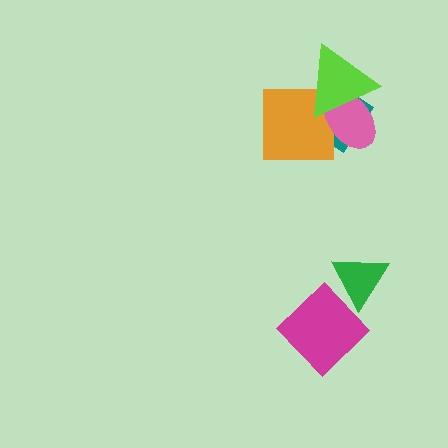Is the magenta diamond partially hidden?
Yes, it is partially covered by another shape.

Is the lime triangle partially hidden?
No, no other shape covers it.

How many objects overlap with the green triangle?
1 object overlaps with the green triangle.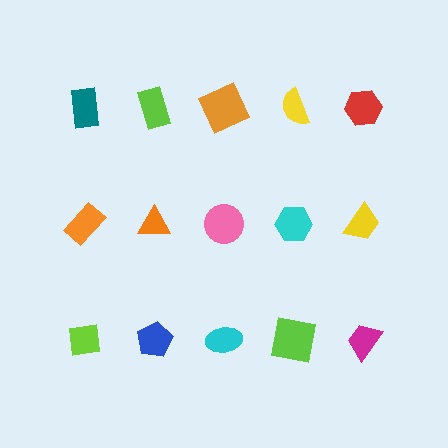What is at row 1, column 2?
A lime rectangle.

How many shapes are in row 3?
5 shapes.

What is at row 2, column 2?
An orange triangle.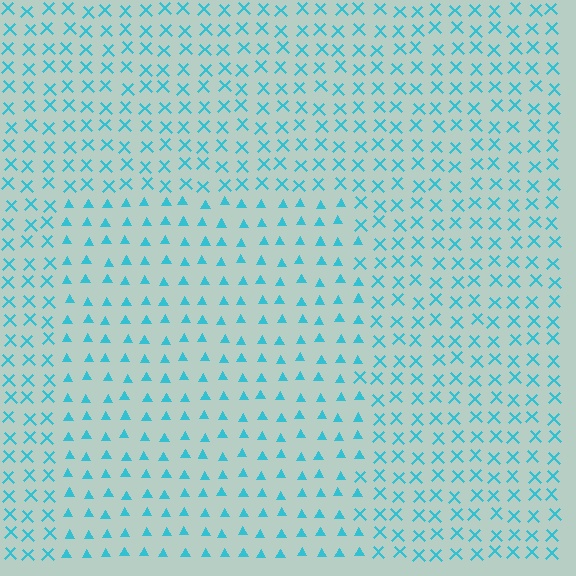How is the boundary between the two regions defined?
The boundary is defined by a change in element shape: triangles inside vs. X marks outside. All elements share the same color and spacing.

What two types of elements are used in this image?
The image uses triangles inside the rectangle region and X marks outside it.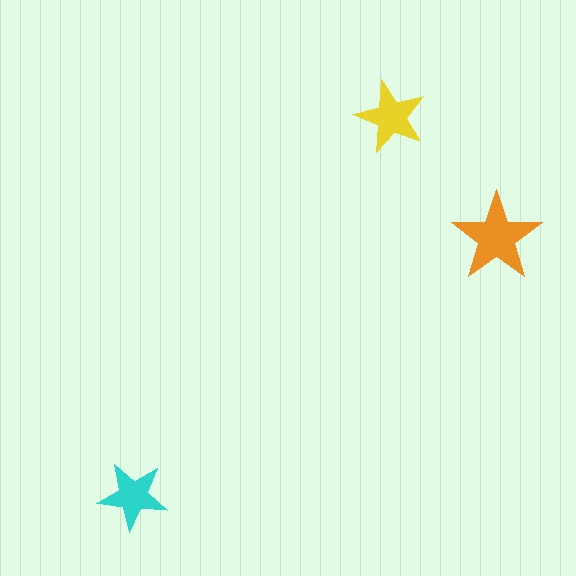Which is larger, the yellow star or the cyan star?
The yellow one.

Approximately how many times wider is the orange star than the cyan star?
About 1.5 times wider.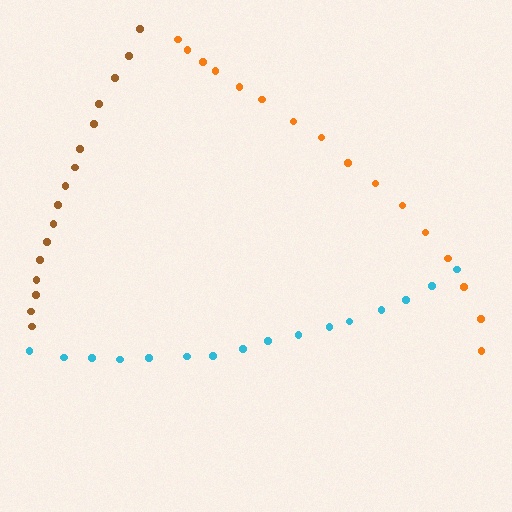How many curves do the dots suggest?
There are 3 distinct paths.